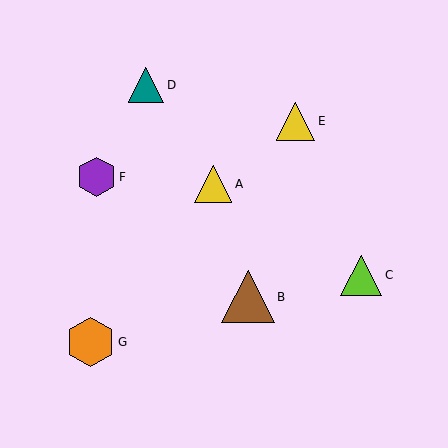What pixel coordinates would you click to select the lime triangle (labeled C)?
Click at (361, 275) to select the lime triangle C.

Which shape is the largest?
The brown triangle (labeled B) is the largest.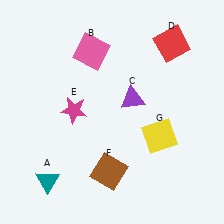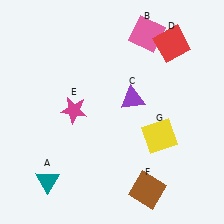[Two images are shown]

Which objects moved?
The objects that moved are: the pink square (B), the brown square (F).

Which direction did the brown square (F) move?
The brown square (F) moved right.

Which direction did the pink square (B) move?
The pink square (B) moved right.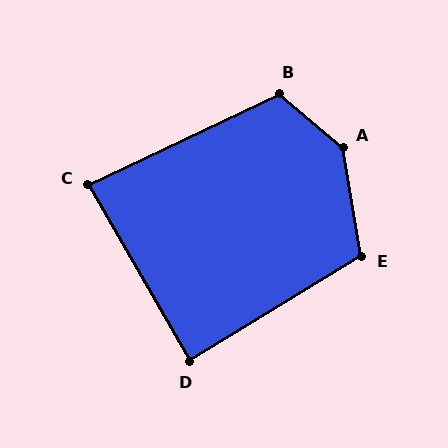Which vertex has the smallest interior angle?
C, at approximately 86 degrees.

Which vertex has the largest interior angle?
A, at approximately 140 degrees.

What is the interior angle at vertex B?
Approximately 114 degrees (obtuse).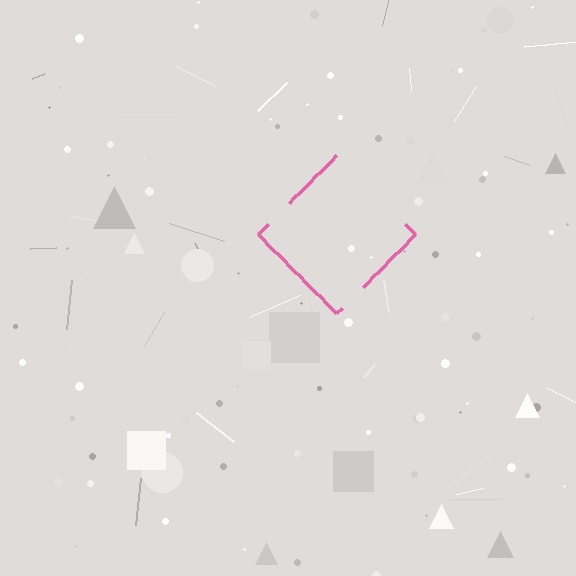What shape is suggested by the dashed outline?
The dashed outline suggests a diamond.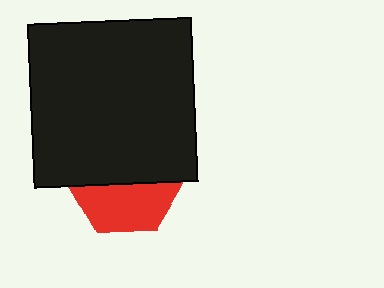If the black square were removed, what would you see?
You would see the complete red hexagon.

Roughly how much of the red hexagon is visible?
A small part of it is visible (roughly 44%).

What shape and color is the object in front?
The object in front is a black square.